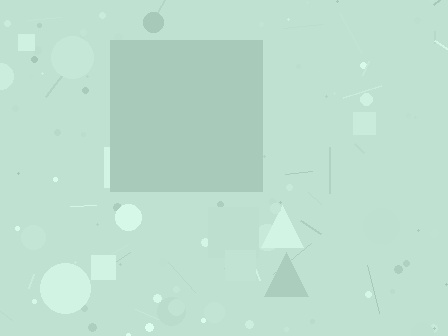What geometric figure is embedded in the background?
A square is embedded in the background.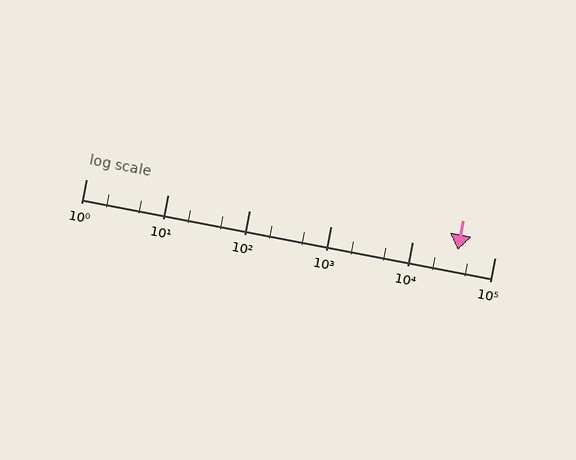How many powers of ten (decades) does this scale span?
The scale spans 5 decades, from 1 to 100000.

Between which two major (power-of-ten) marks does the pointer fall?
The pointer is between 10000 and 100000.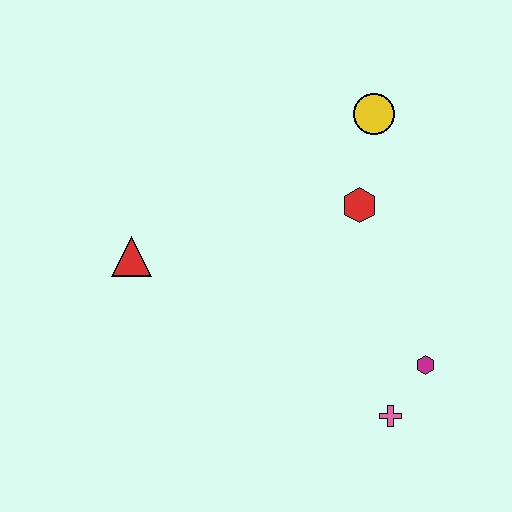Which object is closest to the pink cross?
The magenta hexagon is closest to the pink cross.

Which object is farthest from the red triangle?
The magenta hexagon is farthest from the red triangle.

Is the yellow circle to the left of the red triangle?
No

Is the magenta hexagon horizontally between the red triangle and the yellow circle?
No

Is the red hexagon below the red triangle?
No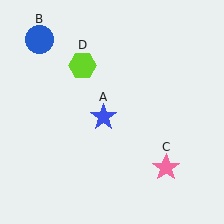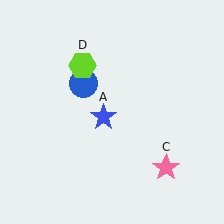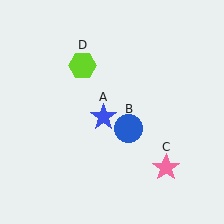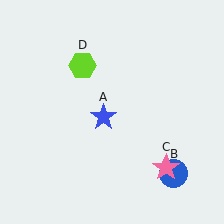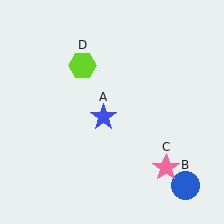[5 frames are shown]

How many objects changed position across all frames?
1 object changed position: blue circle (object B).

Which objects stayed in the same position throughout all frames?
Blue star (object A) and pink star (object C) and lime hexagon (object D) remained stationary.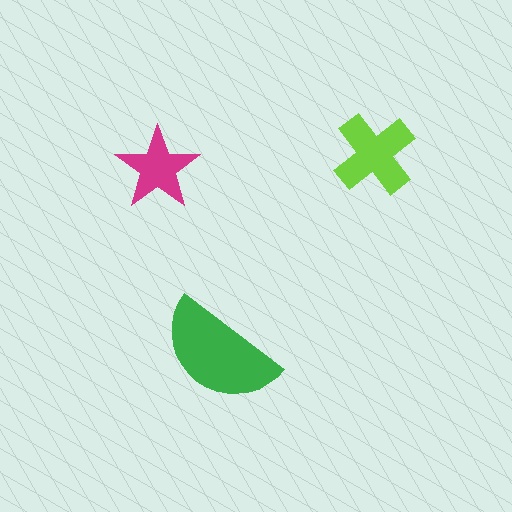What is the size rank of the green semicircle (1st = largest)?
1st.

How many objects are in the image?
There are 3 objects in the image.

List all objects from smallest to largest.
The magenta star, the lime cross, the green semicircle.